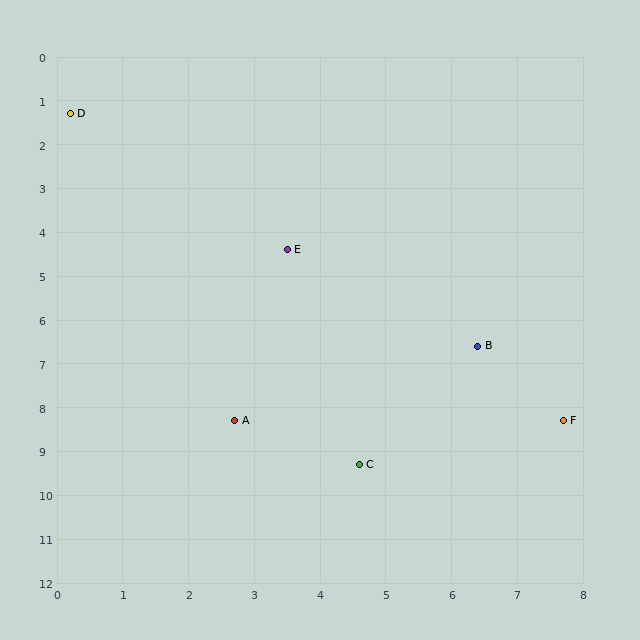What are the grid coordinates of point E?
Point E is at approximately (3.5, 4.4).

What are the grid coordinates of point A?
Point A is at approximately (2.7, 8.3).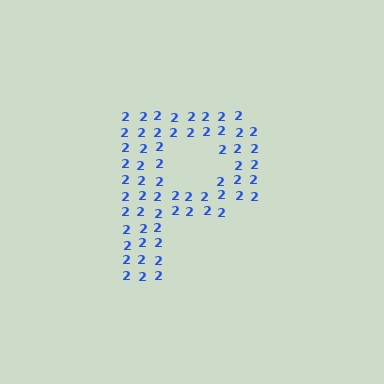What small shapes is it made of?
It is made of small digit 2's.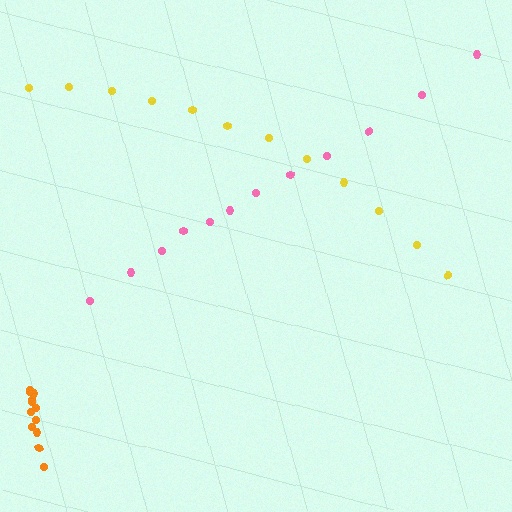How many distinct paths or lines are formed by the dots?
There are 3 distinct paths.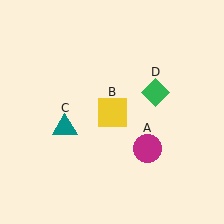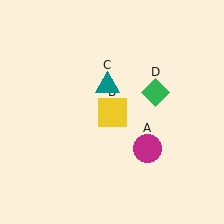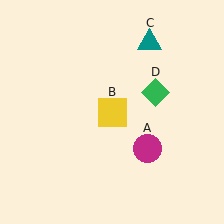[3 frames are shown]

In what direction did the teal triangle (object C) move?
The teal triangle (object C) moved up and to the right.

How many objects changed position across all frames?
1 object changed position: teal triangle (object C).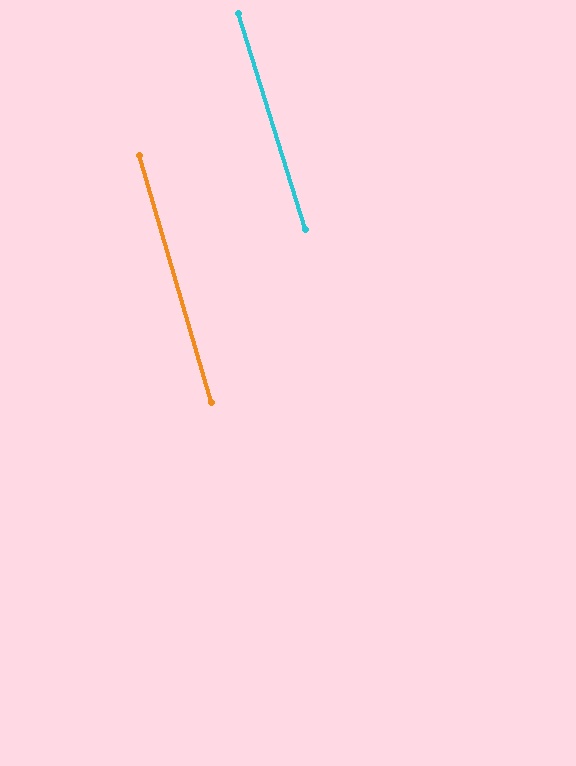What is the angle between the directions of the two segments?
Approximately 1 degree.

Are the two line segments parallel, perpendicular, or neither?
Parallel — their directions differ by only 1.2°.